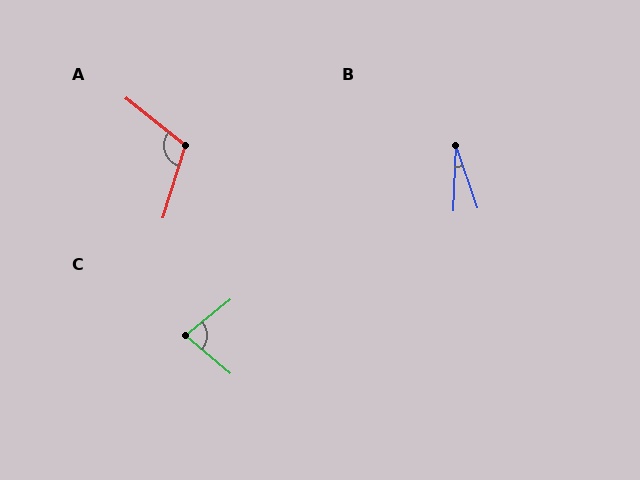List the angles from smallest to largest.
B (21°), C (79°), A (111°).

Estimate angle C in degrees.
Approximately 79 degrees.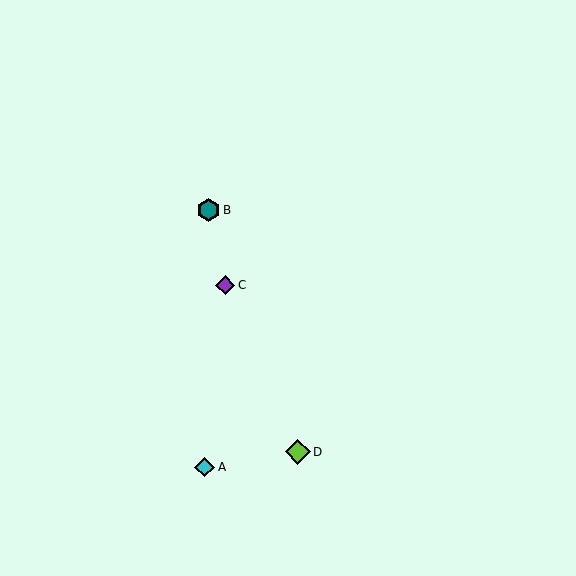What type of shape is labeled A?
Shape A is a cyan diamond.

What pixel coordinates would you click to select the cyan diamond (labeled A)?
Click at (205, 467) to select the cyan diamond A.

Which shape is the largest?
The lime diamond (labeled D) is the largest.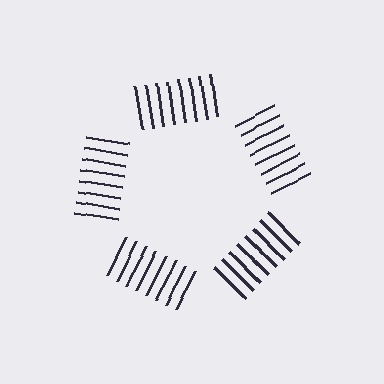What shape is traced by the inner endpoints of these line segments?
An illusory pentagon — the line segments terminate on its edges but no continuous stroke is drawn.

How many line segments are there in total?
40 — 8 along each of the 5 edges.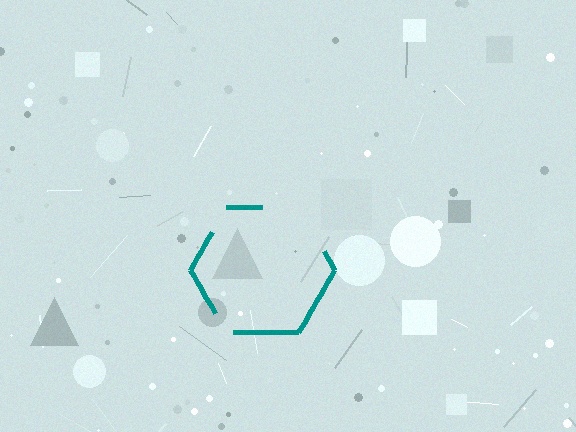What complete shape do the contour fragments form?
The contour fragments form a hexagon.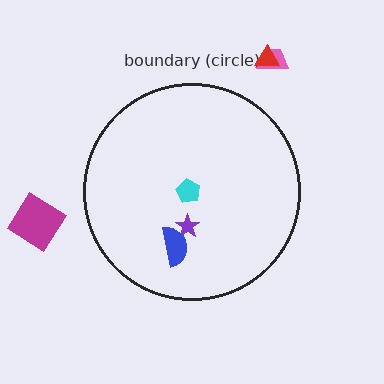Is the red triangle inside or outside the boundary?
Outside.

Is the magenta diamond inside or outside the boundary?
Outside.